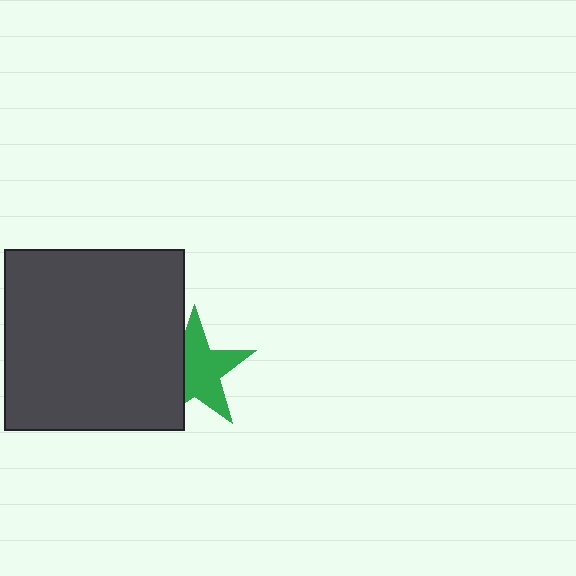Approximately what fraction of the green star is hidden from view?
Roughly 36% of the green star is hidden behind the dark gray square.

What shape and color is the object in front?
The object in front is a dark gray square.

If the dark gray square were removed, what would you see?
You would see the complete green star.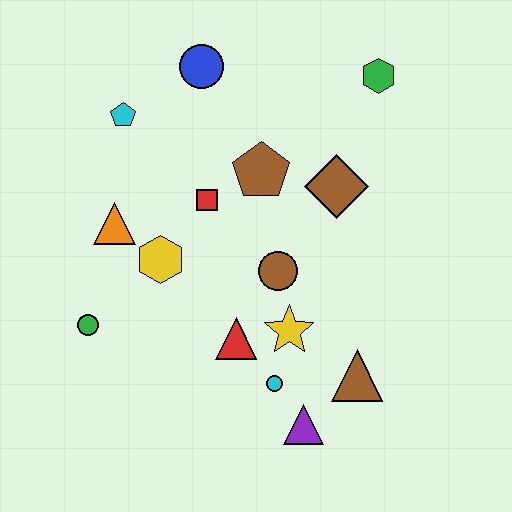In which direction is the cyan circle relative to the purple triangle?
The cyan circle is above the purple triangle.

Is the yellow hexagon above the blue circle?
No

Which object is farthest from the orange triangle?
The green hexagon is farthest from the orange triangle.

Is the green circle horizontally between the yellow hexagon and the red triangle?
No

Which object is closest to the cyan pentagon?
The blue circle is closest to the cyan pentagon.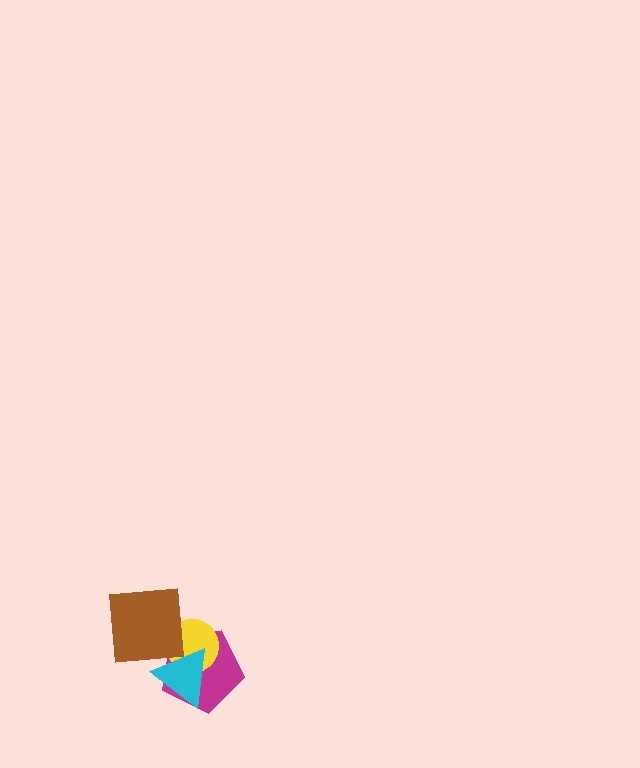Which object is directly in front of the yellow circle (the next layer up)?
The cyan triangle is directly in front of the yellow circle.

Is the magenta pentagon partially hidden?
Yes, it is partially covered by another shape.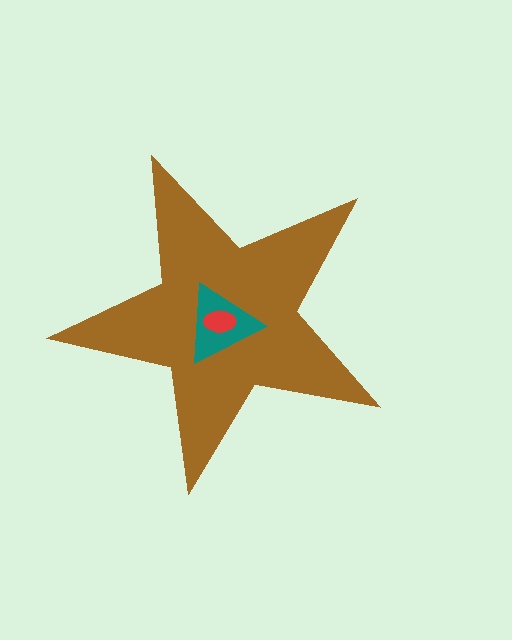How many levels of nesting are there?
3.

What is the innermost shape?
The red ellipse.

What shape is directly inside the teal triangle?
The red ellipse.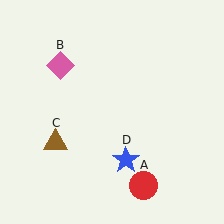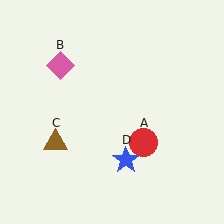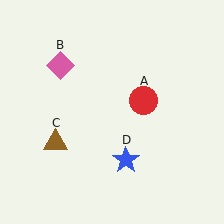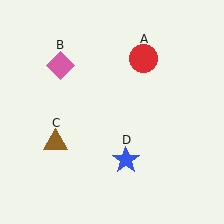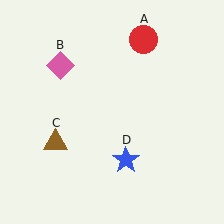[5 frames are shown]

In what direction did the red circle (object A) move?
The red circle (object A) moved up.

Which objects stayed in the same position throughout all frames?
Pink diamond (object B) and brown triangle (object C) and blue star (object D) remained stationary.